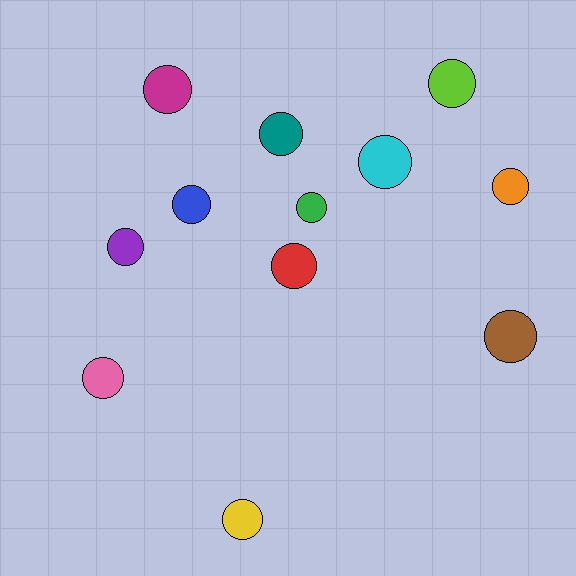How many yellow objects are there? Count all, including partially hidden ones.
There is 1 yellow object.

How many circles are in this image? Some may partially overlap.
There are 12 circles.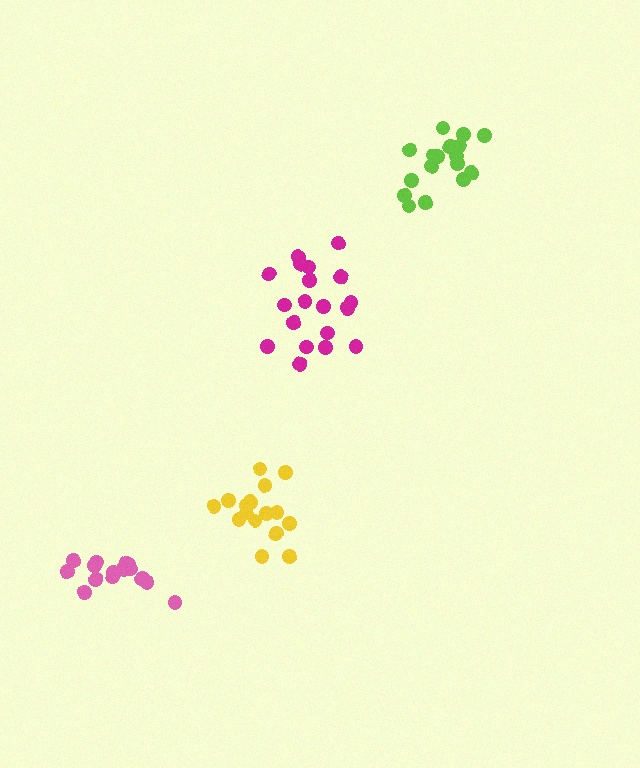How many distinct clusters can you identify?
There are 4 distinct clusters.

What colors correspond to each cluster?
The clusters are colored: lime, pink, yellow, magenta.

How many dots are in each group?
Group 1: 17 dots, Group 2: 15 dots, Group 3: 16 dots, Group 4: 19 dots (67 total).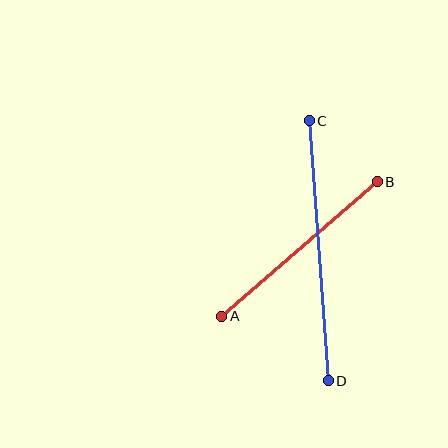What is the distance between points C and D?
The distance is approximately 261 pixels.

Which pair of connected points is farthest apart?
Points C and D are farthest apart.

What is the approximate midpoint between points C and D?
The midpoint is at approximately (319, 251) pixels.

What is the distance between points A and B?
The distance is approximately 205 pixels.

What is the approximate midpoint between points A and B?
The midpoint is at approximately (300, 249) pixels.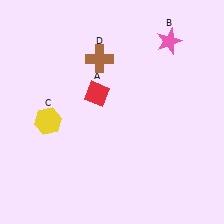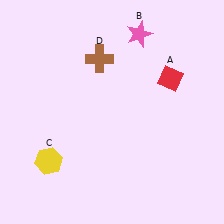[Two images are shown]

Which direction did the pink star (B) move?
The pink star (B) moved left.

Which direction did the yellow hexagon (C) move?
The yellow hexagon (C) moved down.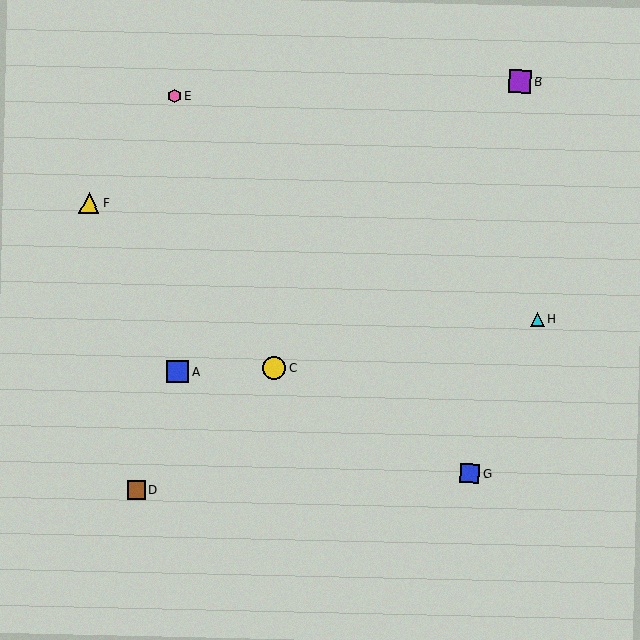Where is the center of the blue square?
The center of the blue square is at (177, 371).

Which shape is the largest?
The yellow circle (labeled C) is the largest.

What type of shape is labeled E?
Shape E is a pink hexagon.